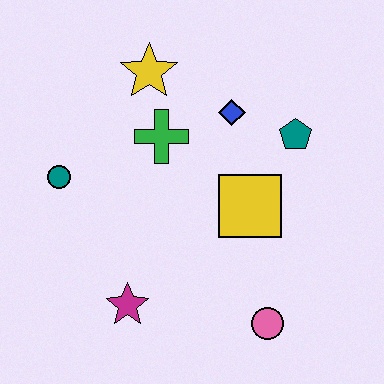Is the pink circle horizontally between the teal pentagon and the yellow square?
Yes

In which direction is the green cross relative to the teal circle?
The green cross is to the right of the teal circle.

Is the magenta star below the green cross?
Yes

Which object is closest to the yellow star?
The green cross is closest to the yellow star.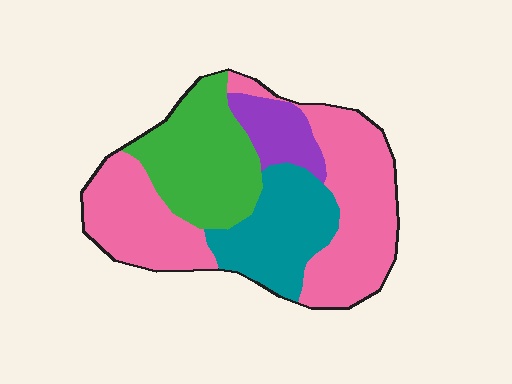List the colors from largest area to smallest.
From largest to smallest: pink, green, teal, purple.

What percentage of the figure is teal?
Teal covers around 20% of the figure.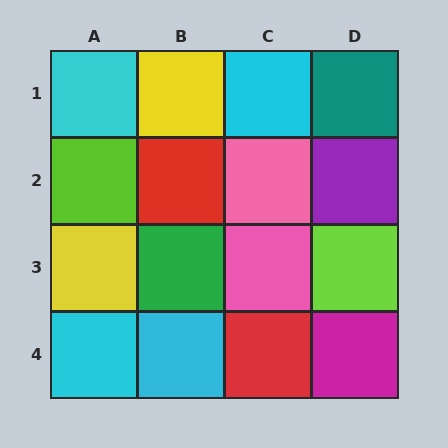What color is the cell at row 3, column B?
Green.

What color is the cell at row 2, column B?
Red.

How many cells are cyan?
4 cells are cyan.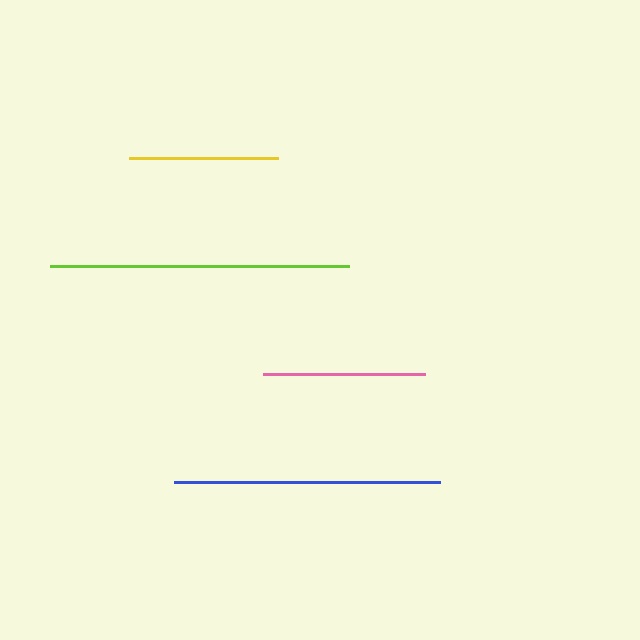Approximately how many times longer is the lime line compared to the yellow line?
The lime line is approximately 2.0 times the length of the yellow line.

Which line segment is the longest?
The lime line is the longest at approximately 299 pixels.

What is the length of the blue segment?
The blue segment is approximately 265 pixels long.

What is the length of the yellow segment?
The yellow segment is approximately 149 pixels long.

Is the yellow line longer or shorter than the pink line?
The pink line is longer than the yellow line.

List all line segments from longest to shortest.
From longest to shortest: lime, blue, pink, yellow.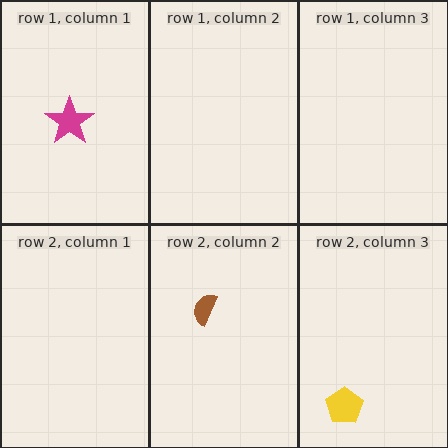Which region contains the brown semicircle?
The row 2, column 2 region.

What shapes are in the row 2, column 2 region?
The brown semicircle.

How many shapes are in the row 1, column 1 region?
1.